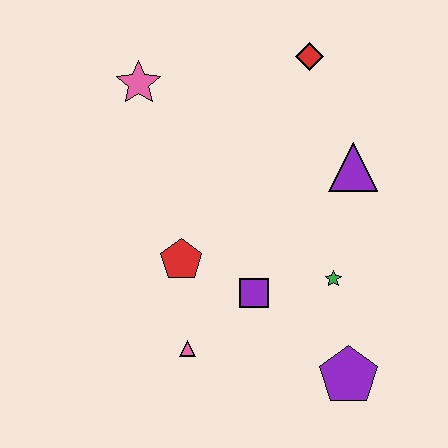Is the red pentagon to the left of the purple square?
Yes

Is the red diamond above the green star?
Yes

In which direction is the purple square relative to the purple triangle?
The purple square is below the purple triangle.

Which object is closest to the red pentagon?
The purple square is closest to the red pentagon.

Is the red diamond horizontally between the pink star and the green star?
Yes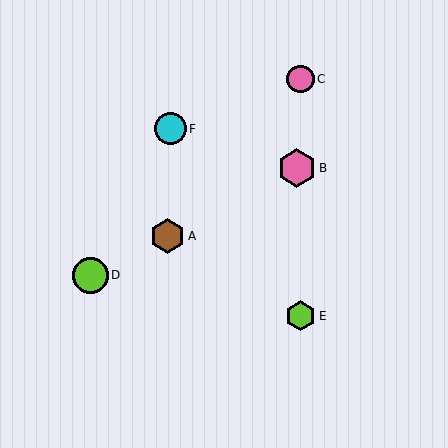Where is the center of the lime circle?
The center of the lime circle is at (90, 275).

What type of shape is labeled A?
Shape A is a brown hexagon.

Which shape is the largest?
The pink hexagon (labeled B) is the largest.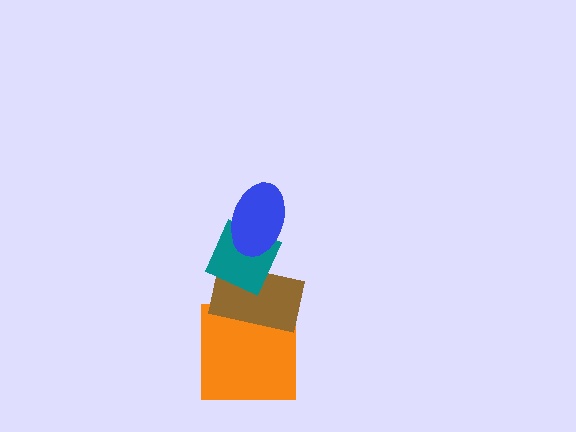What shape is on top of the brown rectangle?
The teal diamond is on top of the brown rectangle.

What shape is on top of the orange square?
The brown rectangle is on top of the orange square.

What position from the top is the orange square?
The orange square is 4th from the top.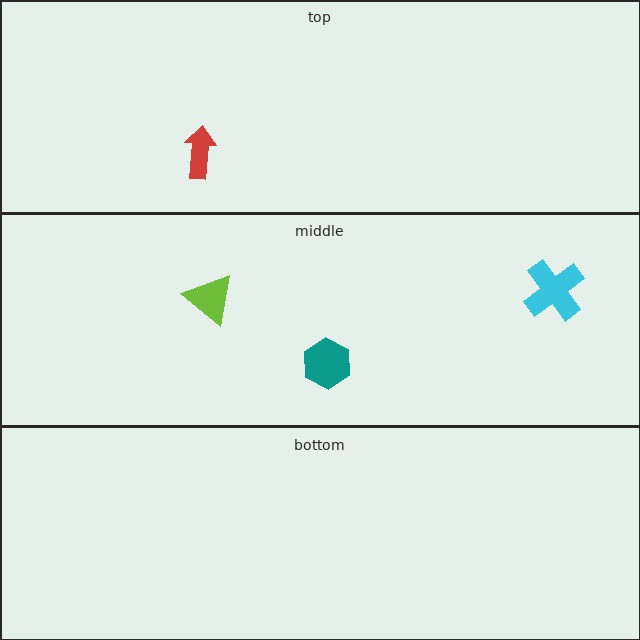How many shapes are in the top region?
1.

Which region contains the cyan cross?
The middle region.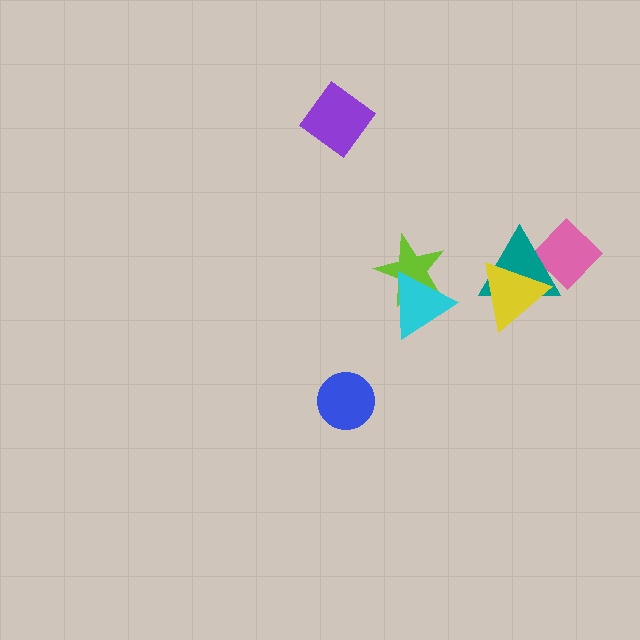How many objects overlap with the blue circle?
0 objects overlap with the blue circle.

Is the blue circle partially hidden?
No, no other shape covers it.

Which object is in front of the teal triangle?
The yellow triangle is in front of the teal triangle.